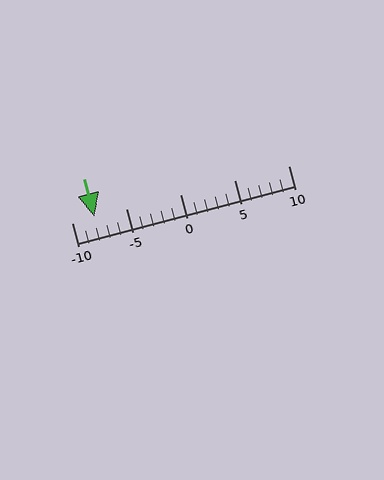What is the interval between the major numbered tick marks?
The major tick marks are spaced 5 units apart.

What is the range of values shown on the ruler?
The ruler shows values from -10 to 10.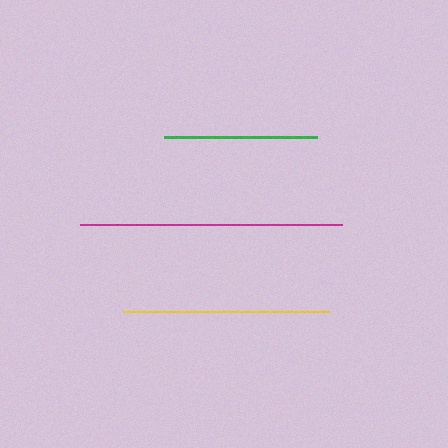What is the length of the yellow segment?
The yellow segment is approximately 206 pixels long.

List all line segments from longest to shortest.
From longest to shortest: magenta, yellow, green.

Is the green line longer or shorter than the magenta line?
The magenta line is longer than the green line.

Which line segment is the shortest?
The green line is the shortest at approximately 153 pixels.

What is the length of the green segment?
The green segment is approximately 153 pixels long.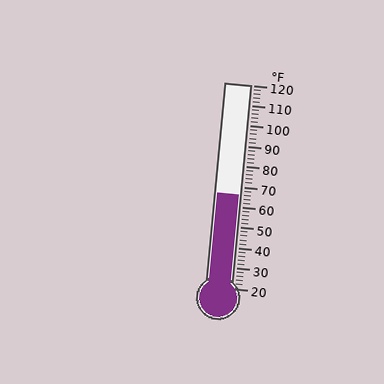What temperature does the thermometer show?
The thermometer shows approximately 66°F.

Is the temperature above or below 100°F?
The temperature is below 100°F.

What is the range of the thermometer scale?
The thermometer scale ranges from 20°F to 120°F.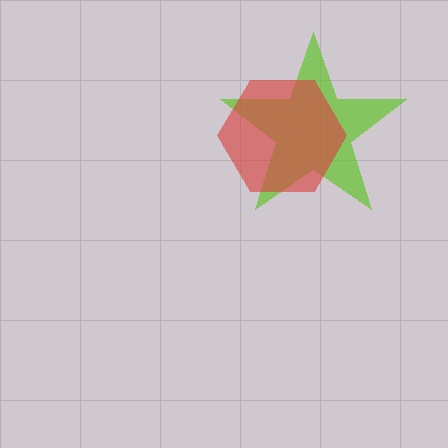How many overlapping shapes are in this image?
There are 2 overlapping shapes in the image.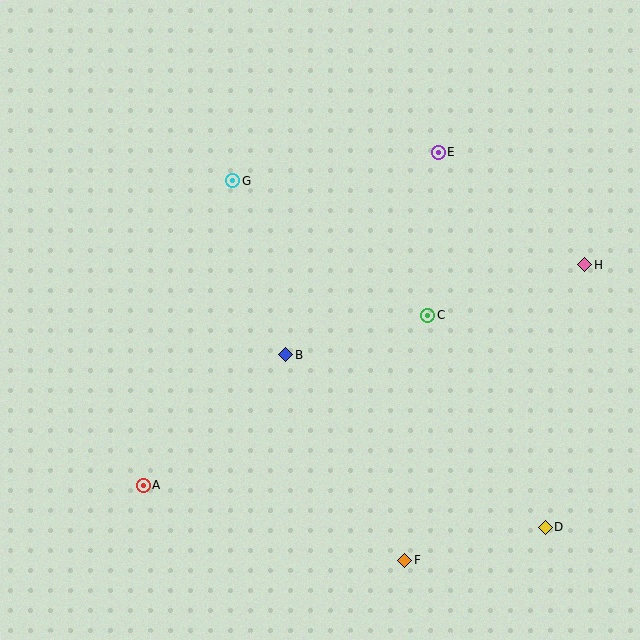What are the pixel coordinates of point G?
Point G is at (233, 181).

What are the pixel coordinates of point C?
Point C is at (428, 315).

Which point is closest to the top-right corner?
Point E is closest to the top-right corner.